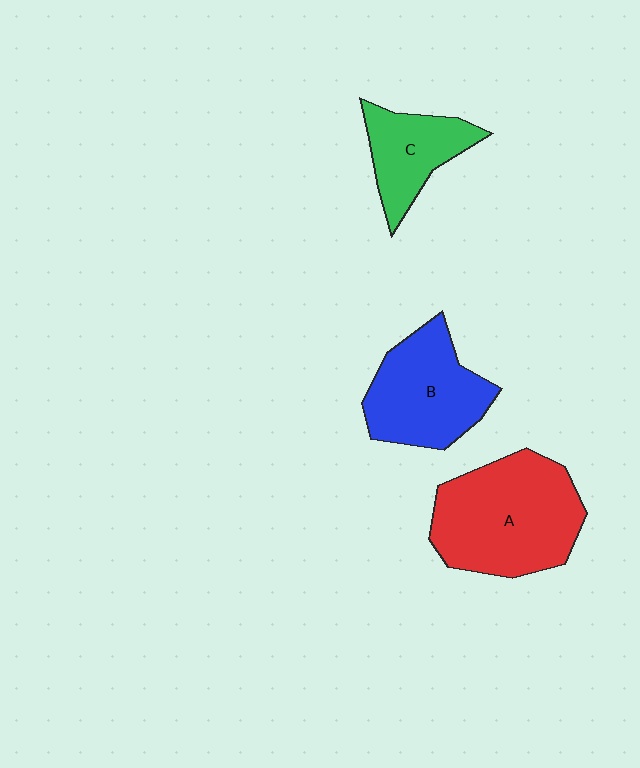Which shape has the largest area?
Shape A (red).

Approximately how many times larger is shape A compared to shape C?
Approximately 1.9 times.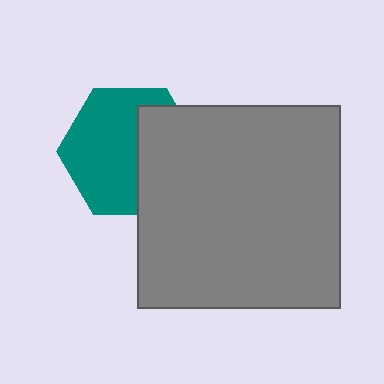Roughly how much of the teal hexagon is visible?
About half of it is visible (roughly 61%).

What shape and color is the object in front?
The object in front is a gray square.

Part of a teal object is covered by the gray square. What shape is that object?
It is a hexagon.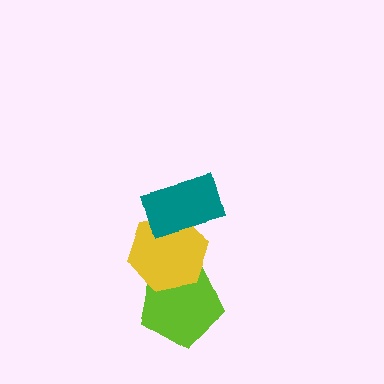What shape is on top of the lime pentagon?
The yellow hexagon is on top of the lime pentagon.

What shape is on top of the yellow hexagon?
The teal rectangle is on top of the yellow hexagon.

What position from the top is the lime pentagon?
The lime pentagon is 3rd from the top.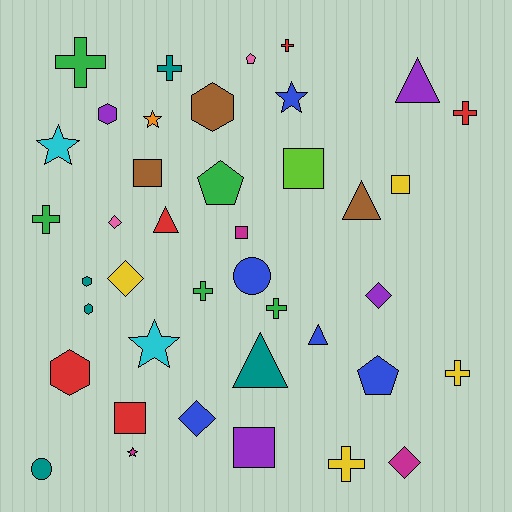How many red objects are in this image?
There are 5 red objects.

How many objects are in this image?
There are 40 objects.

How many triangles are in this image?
There are 5 triangles.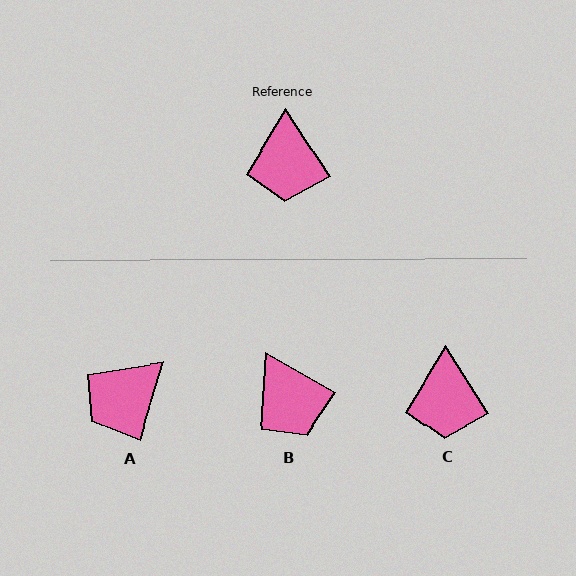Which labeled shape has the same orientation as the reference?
C.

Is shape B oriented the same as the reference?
No, it is off by about 27 degrees.